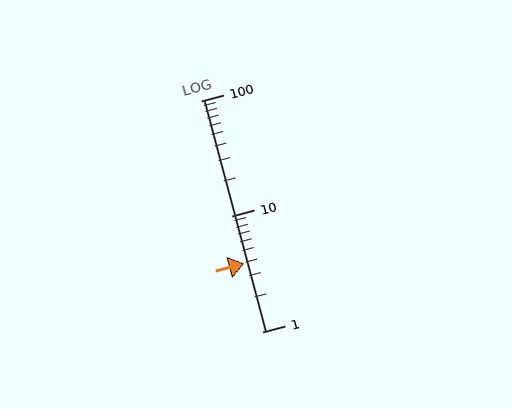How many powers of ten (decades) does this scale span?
The scale spans 2 decades, from 1 to 100.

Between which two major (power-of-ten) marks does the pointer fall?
The pointer is between 1 and 10.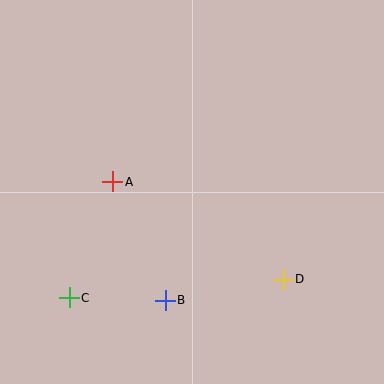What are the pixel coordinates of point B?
Point B is at (165, 300).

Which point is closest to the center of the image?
Point A at (113, 182) is closest to the center.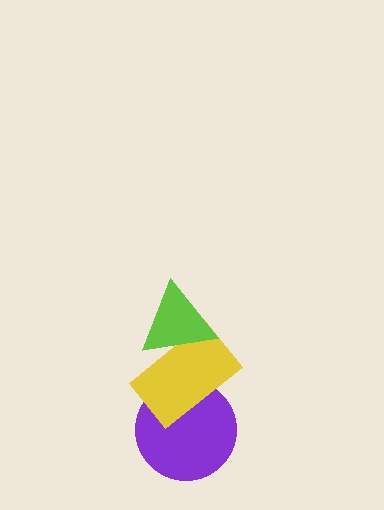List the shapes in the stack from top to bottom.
From top to bottom: the lime triangle, the yellow rectangle, the purple circle.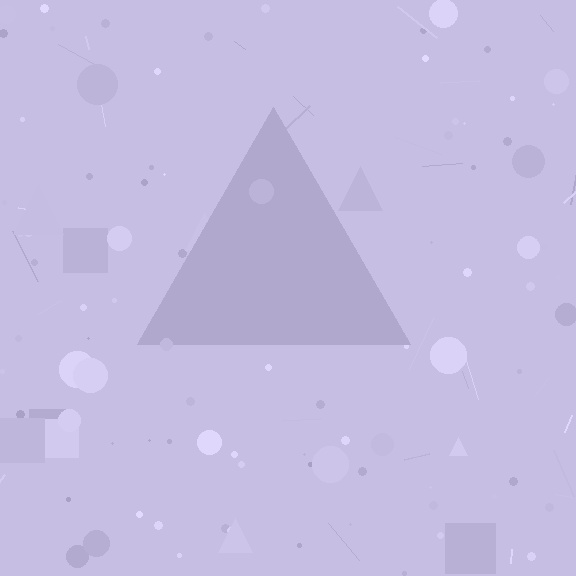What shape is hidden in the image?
A triangle is hidden in the image.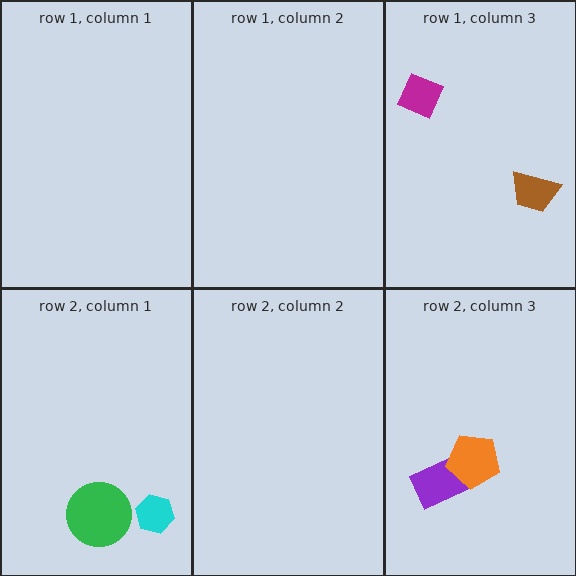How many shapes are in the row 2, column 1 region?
2.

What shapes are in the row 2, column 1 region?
The cyan hexagon, the green circle.